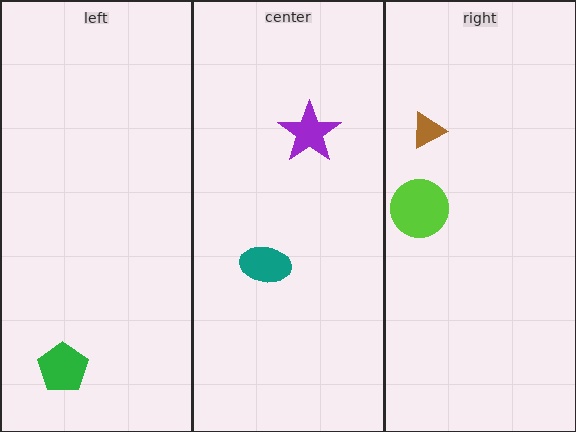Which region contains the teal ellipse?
The center region.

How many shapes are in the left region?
1.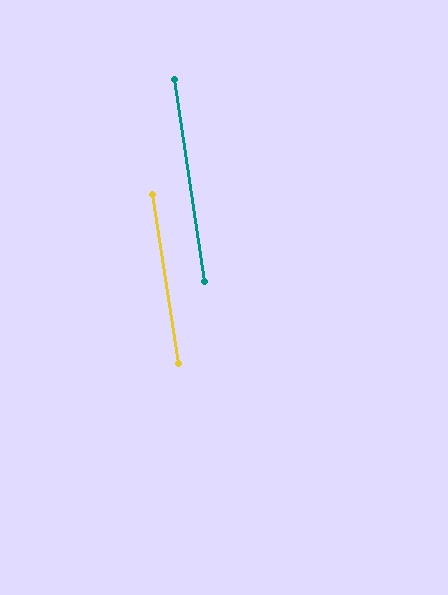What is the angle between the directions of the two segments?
Approximately 0 degrees.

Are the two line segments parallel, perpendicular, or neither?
Parallel — their directions differ by only 0.0°.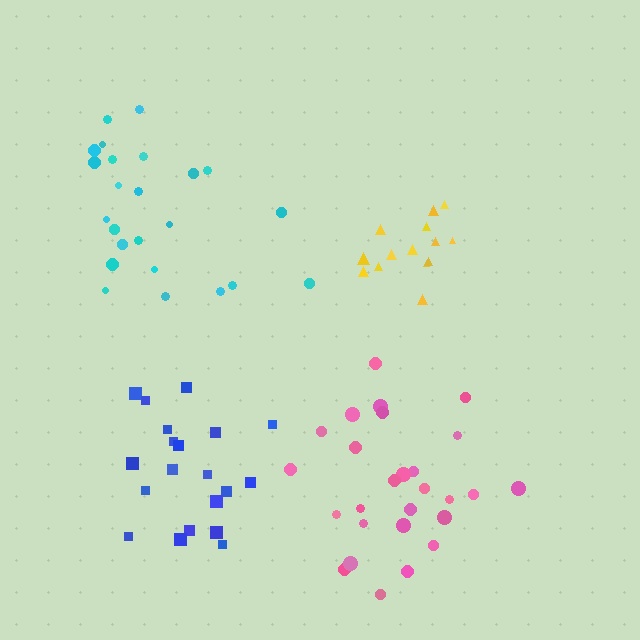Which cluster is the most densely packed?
Yellow.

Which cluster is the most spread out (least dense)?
Pink.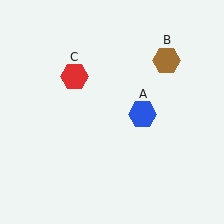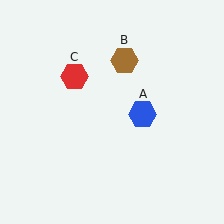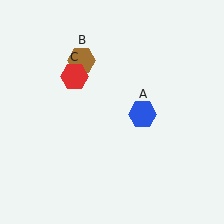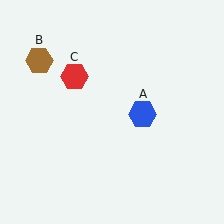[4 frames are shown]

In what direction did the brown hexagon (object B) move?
The brown hexagon (object B) moved left.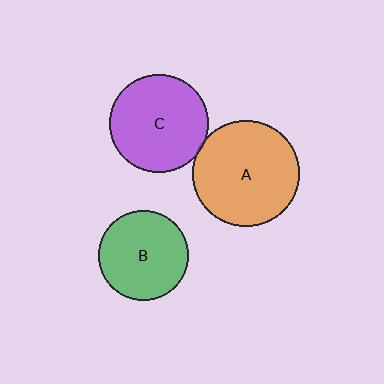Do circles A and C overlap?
Yes.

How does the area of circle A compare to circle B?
Approximately 1.4 times.